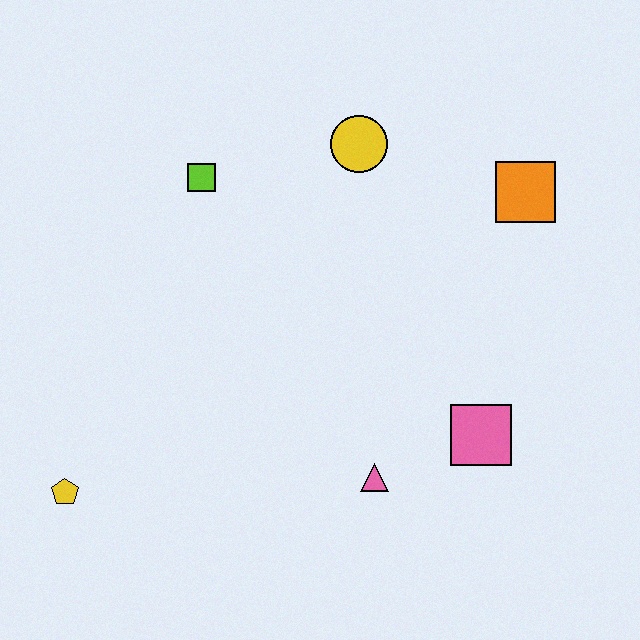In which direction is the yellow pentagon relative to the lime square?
The yellow pentagon is below the lime square.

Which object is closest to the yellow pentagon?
The pink triangle is closest to the yellow pentagon.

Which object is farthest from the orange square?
The yellow pentagon is farthest from the orange square.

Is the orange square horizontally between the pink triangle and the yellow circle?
No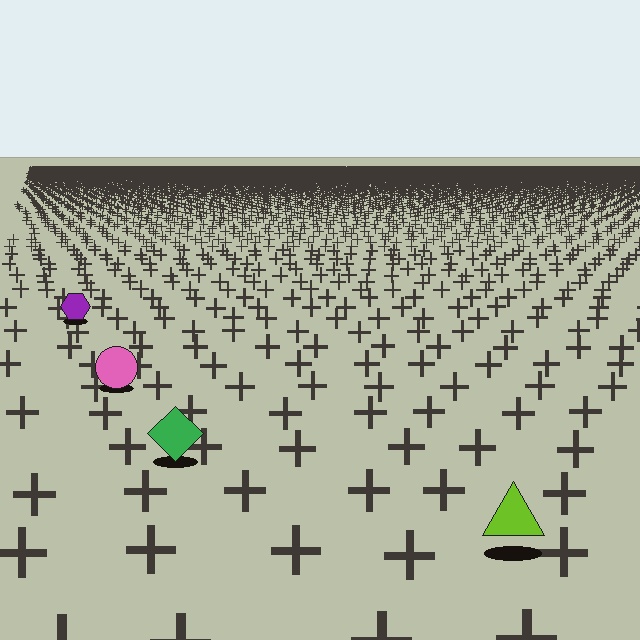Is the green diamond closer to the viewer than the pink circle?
Yes. The green diamond is closer — you can tell from the texture gradient: the ground texture is coarser near it.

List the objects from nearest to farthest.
From nearest to farthest: the lime triangle, the green diamond, the pink circle, the purple hexagon.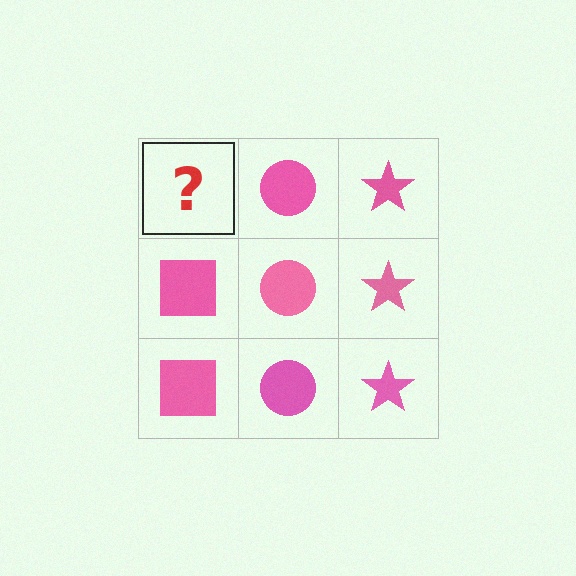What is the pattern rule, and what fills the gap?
The rule is that each column has a consistent shape. The gap should be filled with a pink square.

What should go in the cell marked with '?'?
The missing cell should contain a pink square.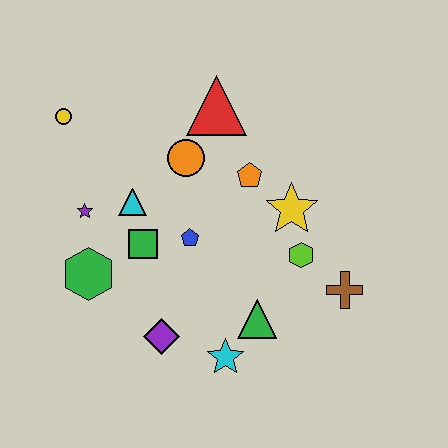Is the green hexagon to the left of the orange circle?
Yes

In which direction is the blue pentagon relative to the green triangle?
The blue pentagon is above the green triangle.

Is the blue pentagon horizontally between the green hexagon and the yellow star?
Yes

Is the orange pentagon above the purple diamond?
Yes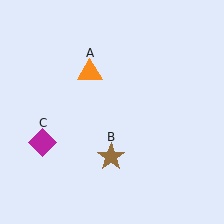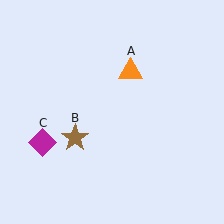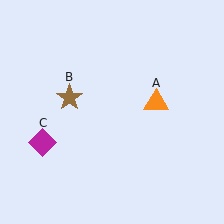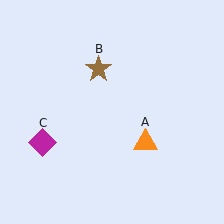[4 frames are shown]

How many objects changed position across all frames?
2 objects changed position: orange triangle (object A), brown star (object B).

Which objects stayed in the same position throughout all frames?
Magenta diamond (object C) remained stationary.